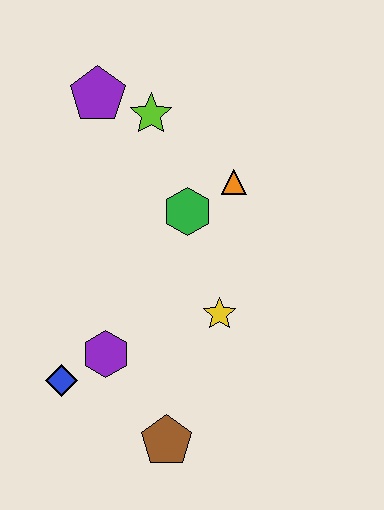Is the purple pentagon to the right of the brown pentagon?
No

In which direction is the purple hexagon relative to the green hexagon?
The purple hexagon is below the green hexagon.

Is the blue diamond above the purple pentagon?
No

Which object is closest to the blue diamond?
The purple hexagon is closest to the blue diamond.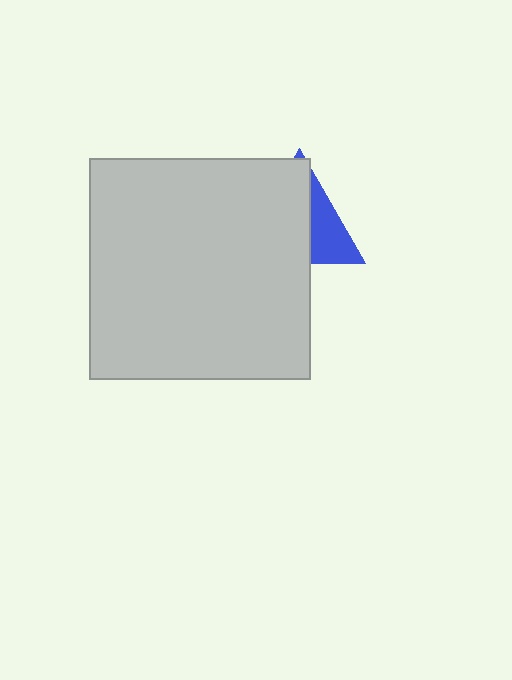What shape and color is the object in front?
The object in front is a light gray square.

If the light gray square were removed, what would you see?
You would see the complete blue triangle.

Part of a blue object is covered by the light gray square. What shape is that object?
It is a triangle.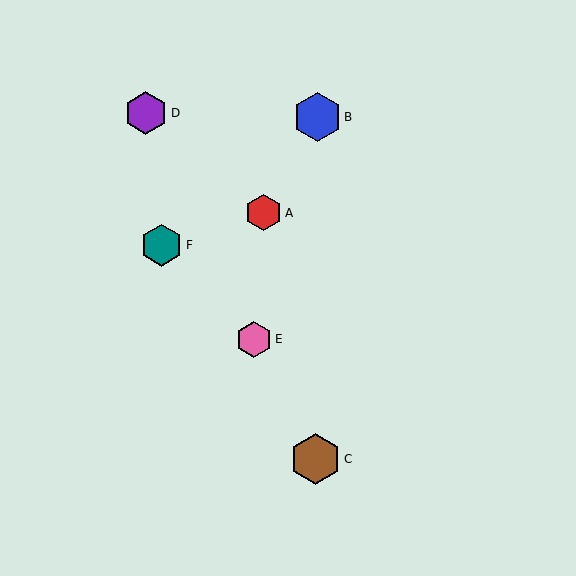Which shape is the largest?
The brown hexagon (labeled C) is the largest.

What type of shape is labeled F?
Shape F is a teal hexagon.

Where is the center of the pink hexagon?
The center of the pink hexagon is at (254, 339).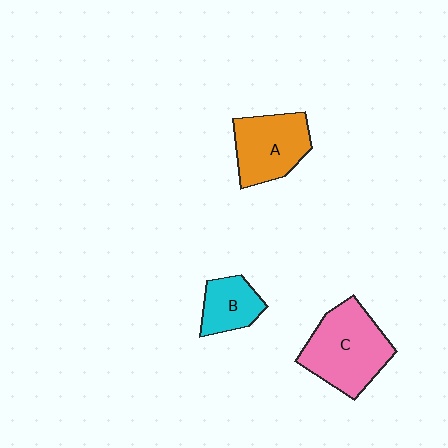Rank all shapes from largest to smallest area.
From largest to smallest: C (pink), A (orange), B (cyan).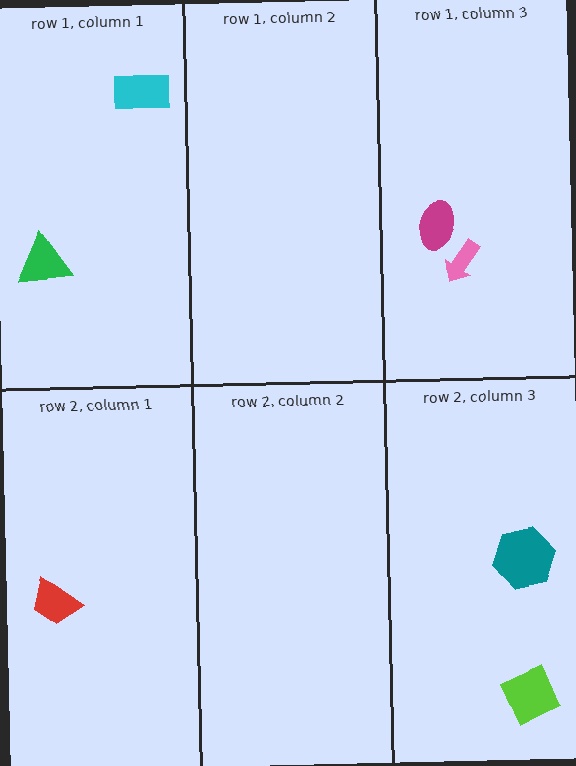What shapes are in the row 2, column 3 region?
The teal hexagon, the lime diamond.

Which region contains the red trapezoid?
The row 2, column 1 region.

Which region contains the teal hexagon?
The row 2, column 3 region.